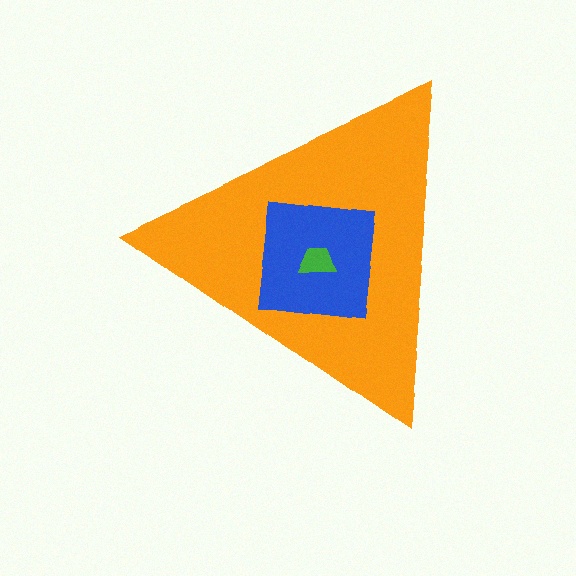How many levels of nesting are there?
3.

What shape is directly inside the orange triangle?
The blue square.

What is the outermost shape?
The orange triangle.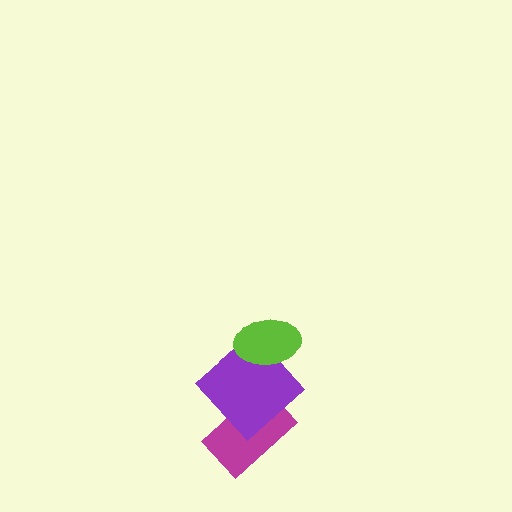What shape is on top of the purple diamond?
The lime ellipse is on top of the purple diamond.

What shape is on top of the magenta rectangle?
The purple diamond is on top of the magenta rectangle.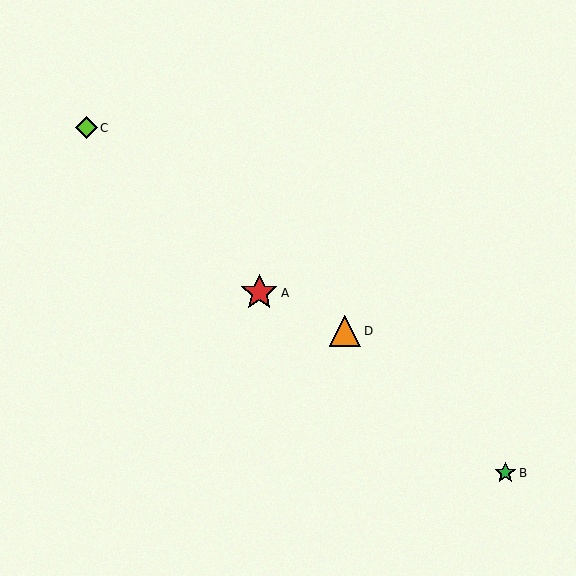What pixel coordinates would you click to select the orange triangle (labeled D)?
Click at (345, 331) to select the orange triangle D.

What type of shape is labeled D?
Shape D is an orange triangle.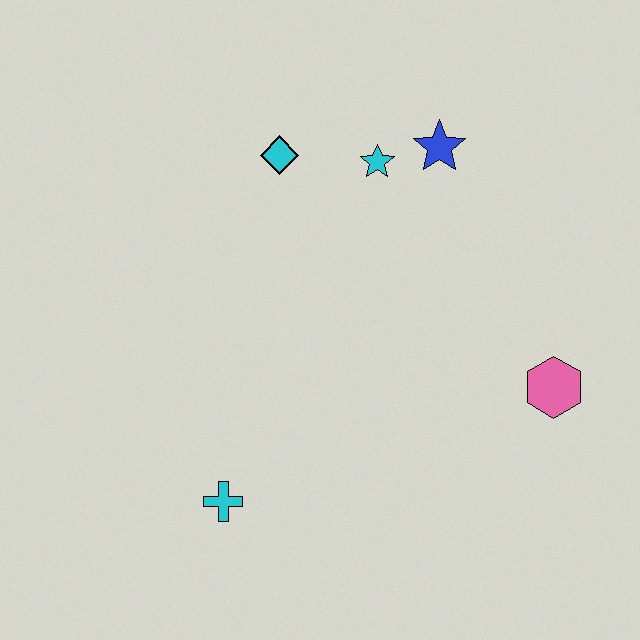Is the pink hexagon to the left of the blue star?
No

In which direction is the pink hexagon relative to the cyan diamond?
The pink hexagon is to the right of the cyan diamond.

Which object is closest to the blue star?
The cyan star is closest to the blue star.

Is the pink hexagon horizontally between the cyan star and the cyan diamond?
No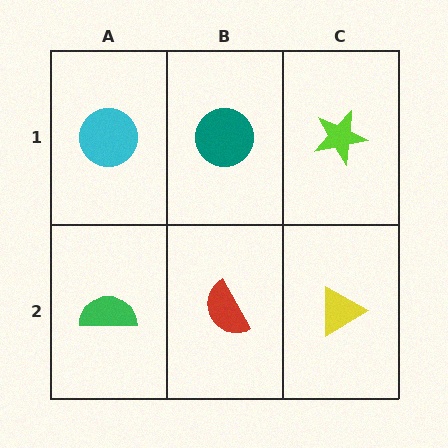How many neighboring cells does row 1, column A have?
2.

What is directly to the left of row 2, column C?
A red semicircle.